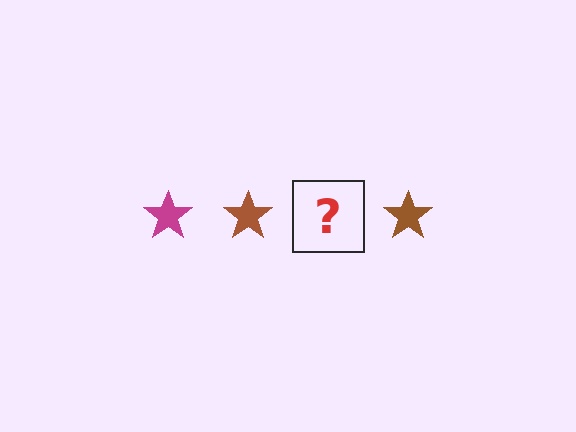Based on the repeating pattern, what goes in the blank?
The blank should be a magenta star.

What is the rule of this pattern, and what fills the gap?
The rule is that the pattern cycles through magenta, brown stars. The gap should be filled with a magenta star.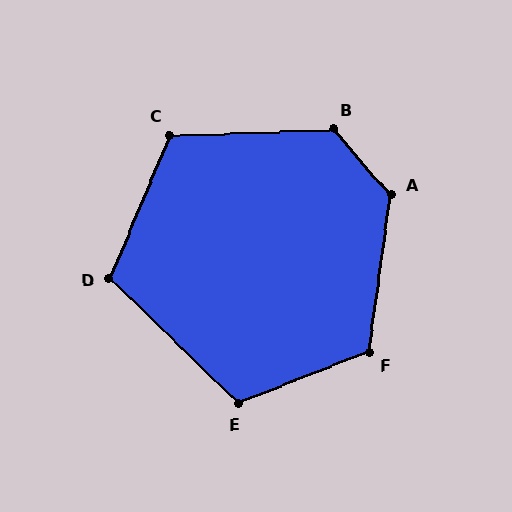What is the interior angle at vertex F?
Approximately 119 degrees (obtuse).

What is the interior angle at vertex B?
Approximately 129 degrees (obtuse).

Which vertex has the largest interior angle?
A, at approximately 131 degrees.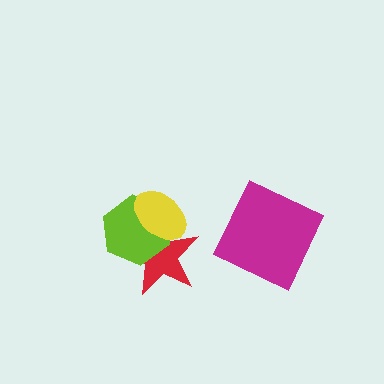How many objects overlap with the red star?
2 objects overlap with the red star.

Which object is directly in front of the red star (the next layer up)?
The lime hexagon is directly in front of the red star.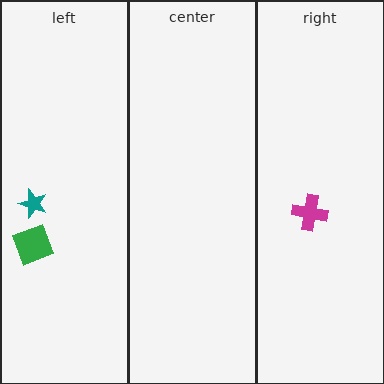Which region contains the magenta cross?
The right region.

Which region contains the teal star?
The left region.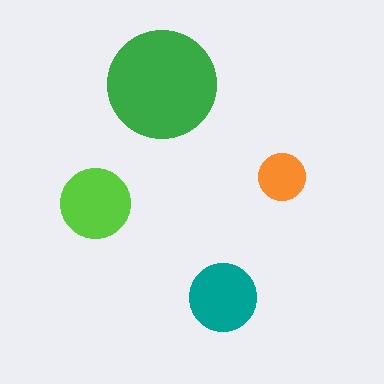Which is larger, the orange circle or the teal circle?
The teal one.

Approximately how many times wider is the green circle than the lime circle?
About 1.5 times wider.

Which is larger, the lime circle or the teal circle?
The lime one.